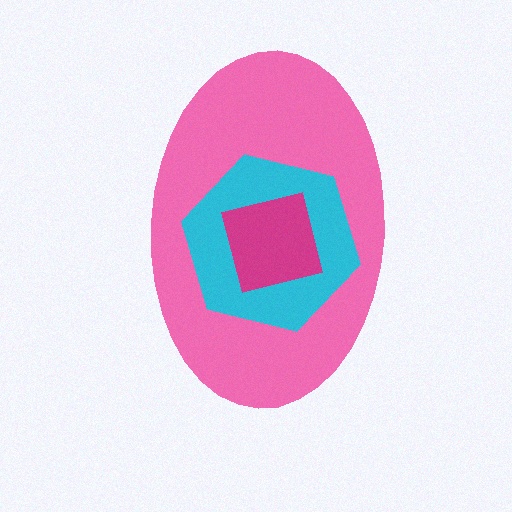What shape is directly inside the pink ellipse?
The cyan hexagon.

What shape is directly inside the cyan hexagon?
The magenta square.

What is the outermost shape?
The pink ellipse.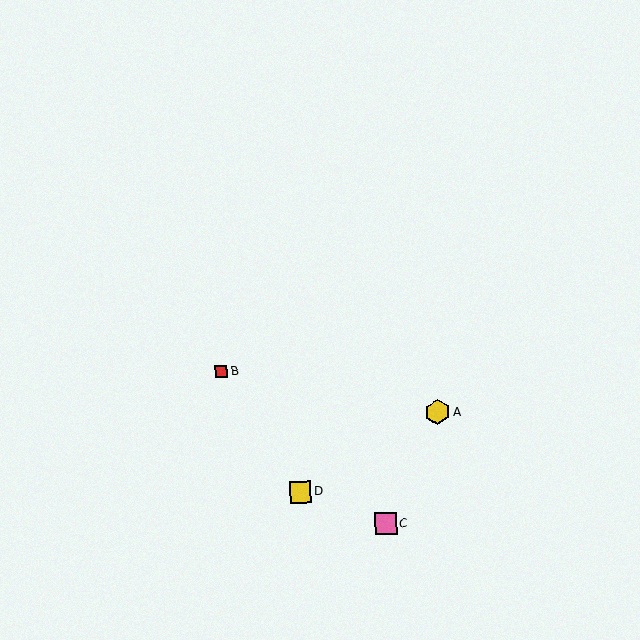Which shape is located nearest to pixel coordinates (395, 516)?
The pink square (labeled C) at (386, 524) is nearest to that location.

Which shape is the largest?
The yellow hexagon (labeled A) is the largest.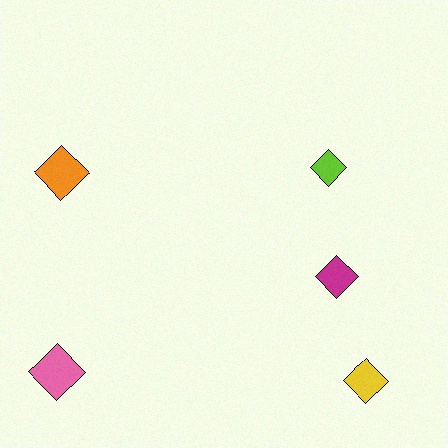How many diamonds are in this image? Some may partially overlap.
There are 5 diamonds.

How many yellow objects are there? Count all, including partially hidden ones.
There is 1 yellow object.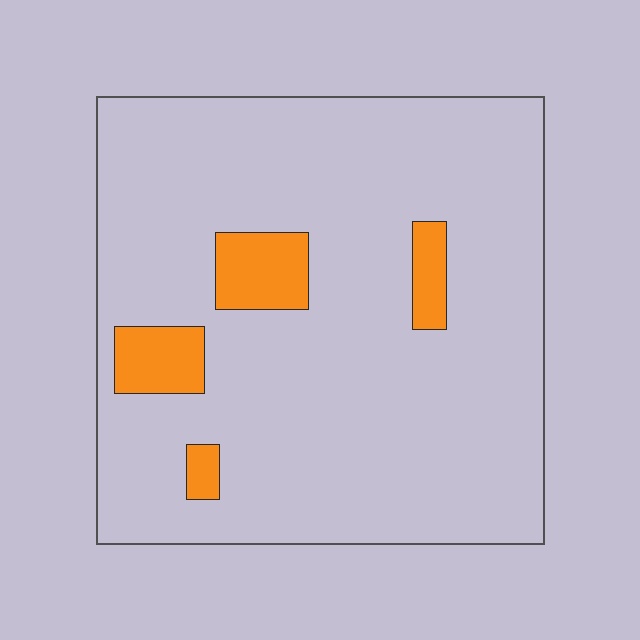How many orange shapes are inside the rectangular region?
4.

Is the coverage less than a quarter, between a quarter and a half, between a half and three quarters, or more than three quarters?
Less than a quarter.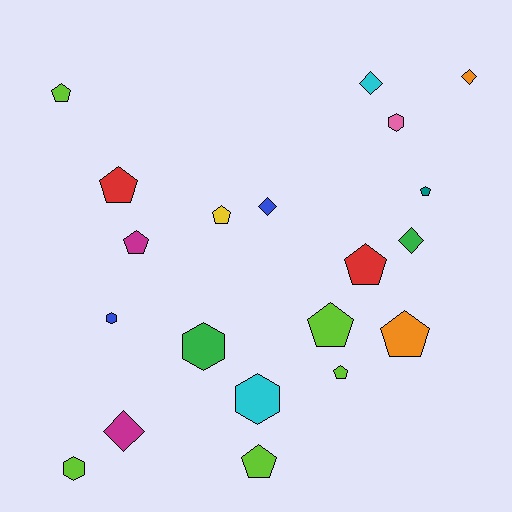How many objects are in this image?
There are 20 objects.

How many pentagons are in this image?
There are 10 pentagons.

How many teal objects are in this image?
There is 1 teal object.